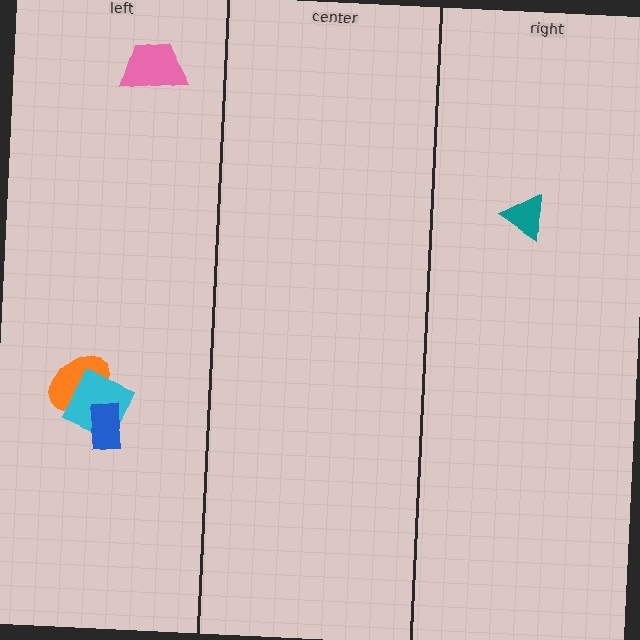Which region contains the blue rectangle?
The left region.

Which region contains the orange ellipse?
The left region.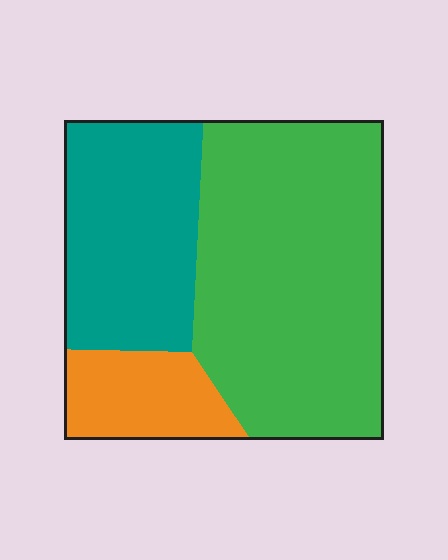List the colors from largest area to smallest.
From largest to smallest: green, teal, orange.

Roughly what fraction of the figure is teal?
Teal covers around 30% of the figure.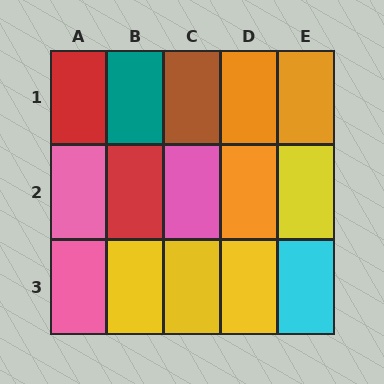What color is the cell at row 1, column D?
Orange.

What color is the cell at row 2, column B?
Red.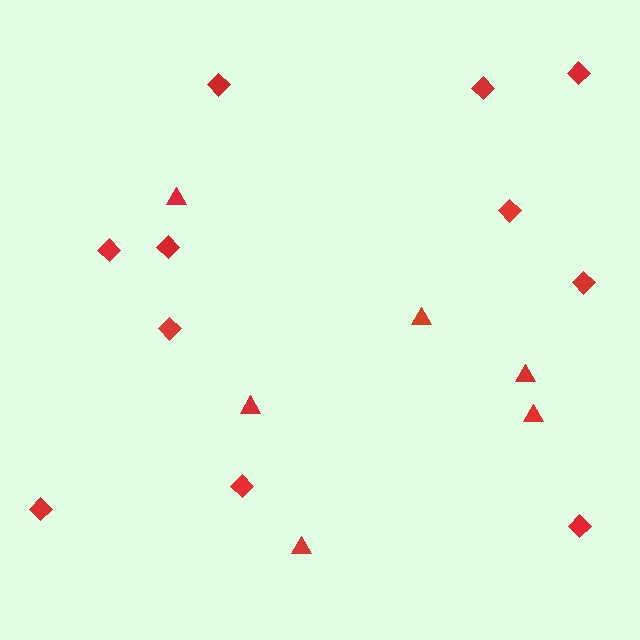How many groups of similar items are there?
There are 2 groups: one group of diamonds (11) and one group of triangles (6).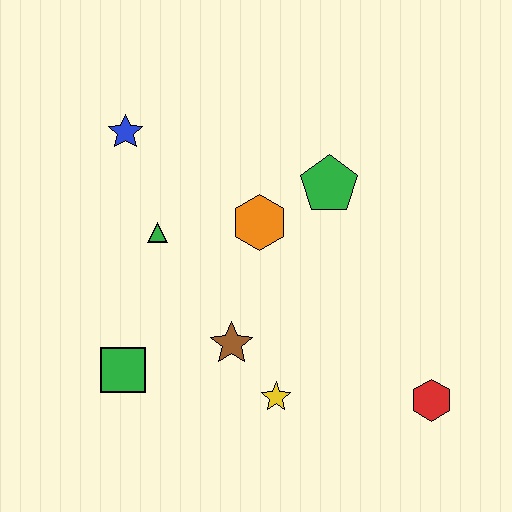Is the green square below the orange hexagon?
Yes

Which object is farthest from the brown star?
The blue star is farthest from the brown star.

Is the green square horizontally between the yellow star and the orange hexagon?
No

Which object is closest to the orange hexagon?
The green pentagon is closest to the orange hexagon.